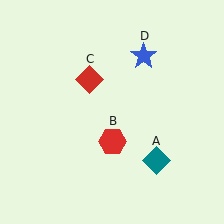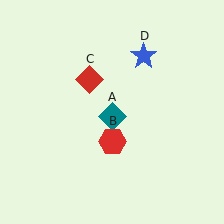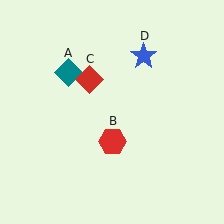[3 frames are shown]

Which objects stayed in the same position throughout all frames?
Red hexagon (object B) and red diamond (object C) and blue star (object D) remained stationary.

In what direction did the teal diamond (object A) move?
The teal diamond (object A) moved up and to the left.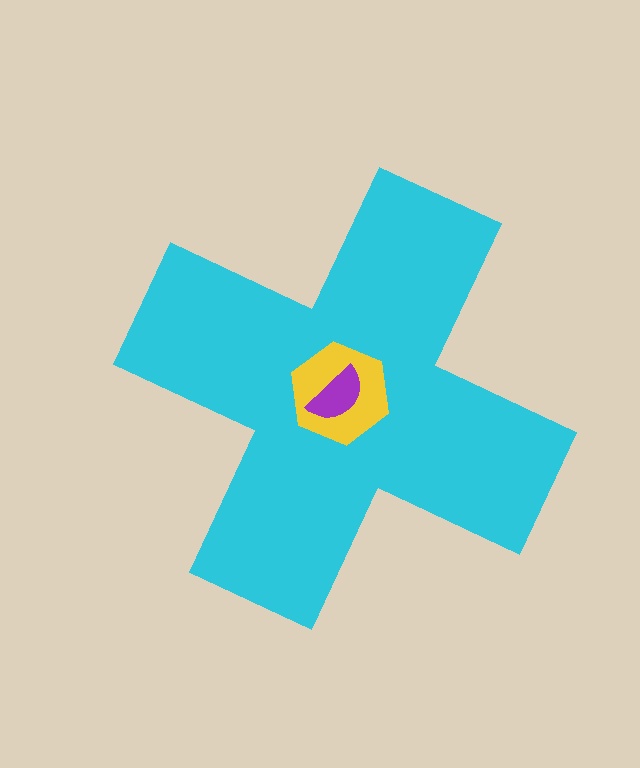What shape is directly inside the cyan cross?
The yellow hexagon.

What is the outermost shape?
The cyan cross.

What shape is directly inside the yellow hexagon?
The purple semicircle.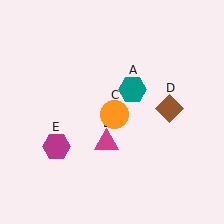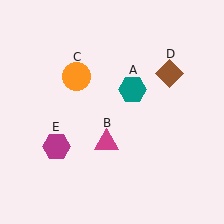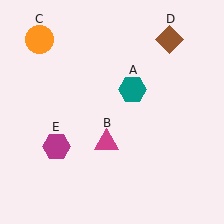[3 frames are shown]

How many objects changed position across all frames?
2 objects changed position: orange circle (object C), brown diamond (object D).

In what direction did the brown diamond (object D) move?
The brown diamond (object D) moved up.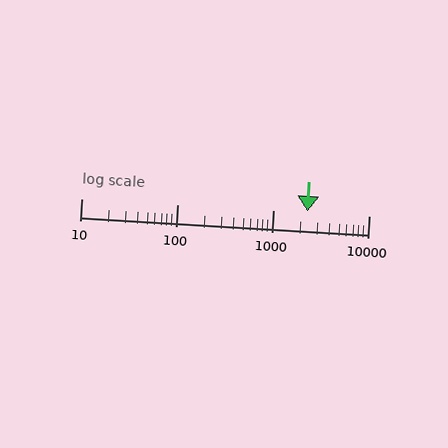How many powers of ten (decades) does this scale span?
The scale spans 3 decades, from 10 to 10000.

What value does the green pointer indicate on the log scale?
The pointer indicates approximately 2300.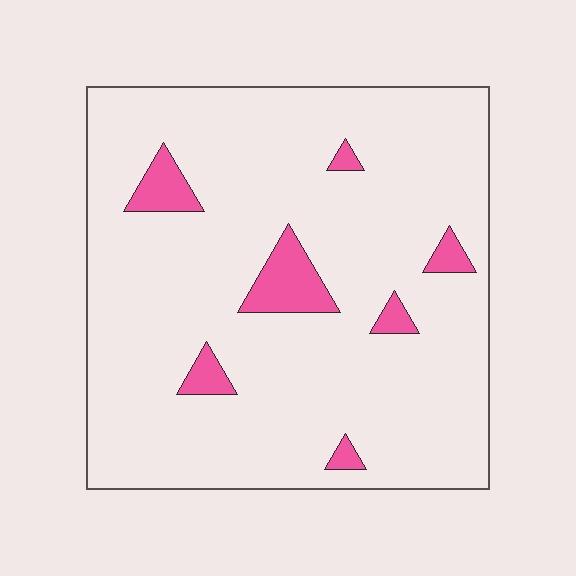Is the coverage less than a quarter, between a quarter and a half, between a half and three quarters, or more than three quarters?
Less than a quarter.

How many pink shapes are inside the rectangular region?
7.